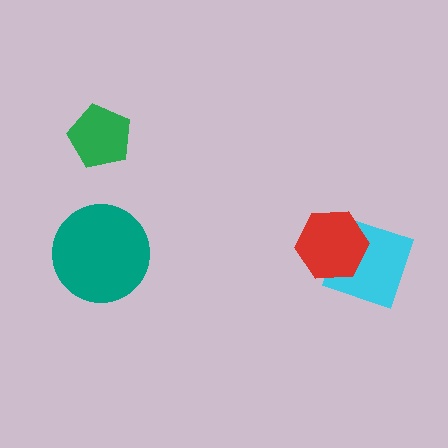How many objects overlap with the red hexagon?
1 object overlaps with the red hexagon.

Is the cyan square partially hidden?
Yes, it is partially covered by another shape.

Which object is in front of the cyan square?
The red hexagon is in front of the cyan square.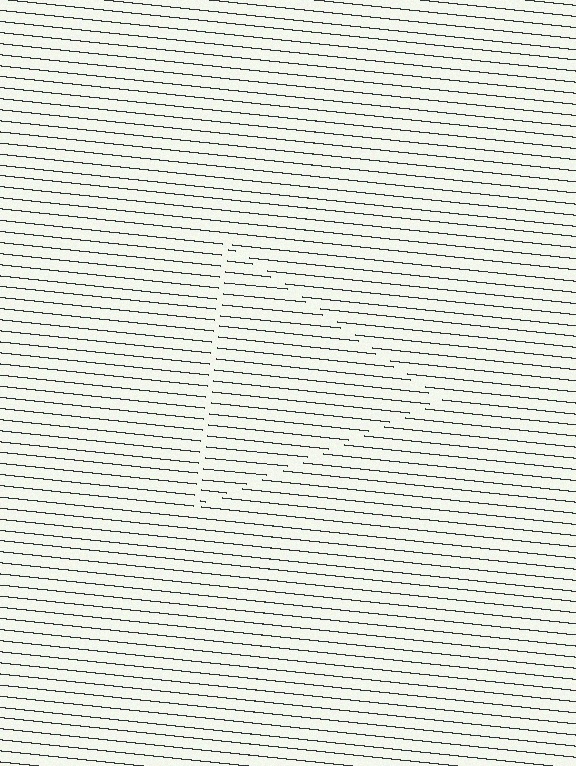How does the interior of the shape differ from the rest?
The interior of the shape contains the same grating, shifted by half a period — the contour is defined by the phase discontinuity where line-ends from the inner and outer gratings abut.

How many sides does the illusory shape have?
3 sides — the line-ends trace a triangle.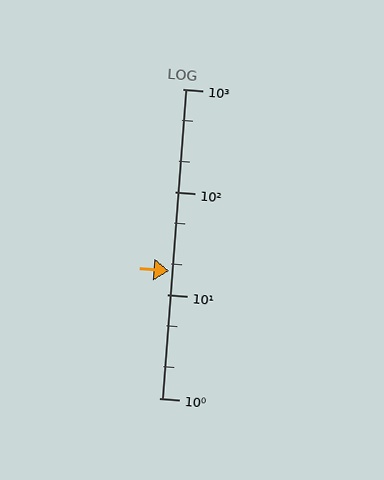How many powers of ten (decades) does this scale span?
The scale spans 3 decades, from 1 to 1000.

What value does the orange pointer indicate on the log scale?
The pointer indicates approximately 17.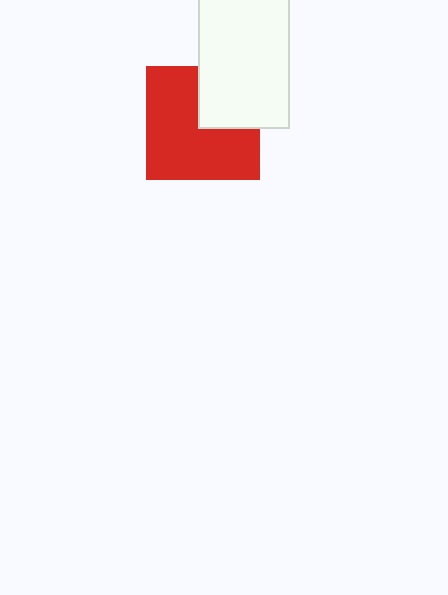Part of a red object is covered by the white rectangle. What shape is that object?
It is a square.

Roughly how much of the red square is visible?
Most of it is visible (roughly 69%).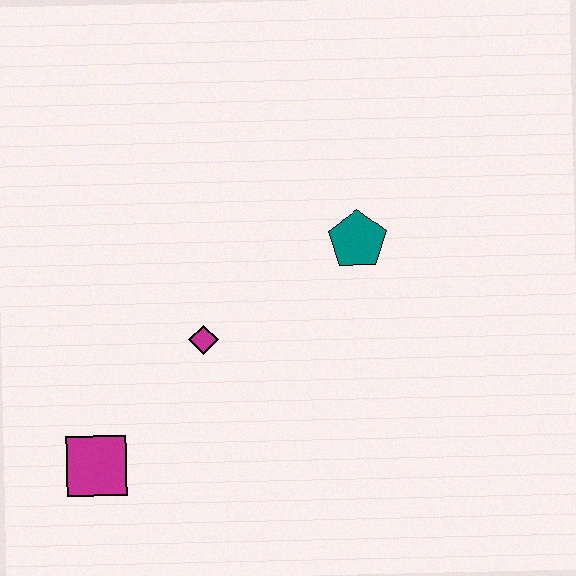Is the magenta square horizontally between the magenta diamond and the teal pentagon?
No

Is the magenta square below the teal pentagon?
Yes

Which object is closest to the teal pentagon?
The magenta diamond is closest to the teal pentagon.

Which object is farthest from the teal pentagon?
The magenta square is farthest from the teal pentagon.